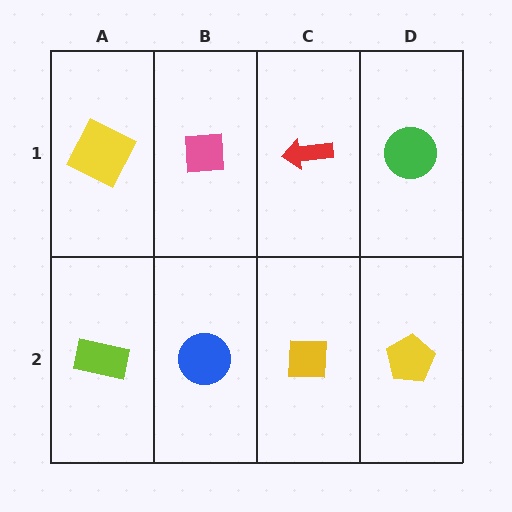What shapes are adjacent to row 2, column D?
A green circle (row 1, column D), a yellow square (row 2, column C).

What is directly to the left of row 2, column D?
A yellow square.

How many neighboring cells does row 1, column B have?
3.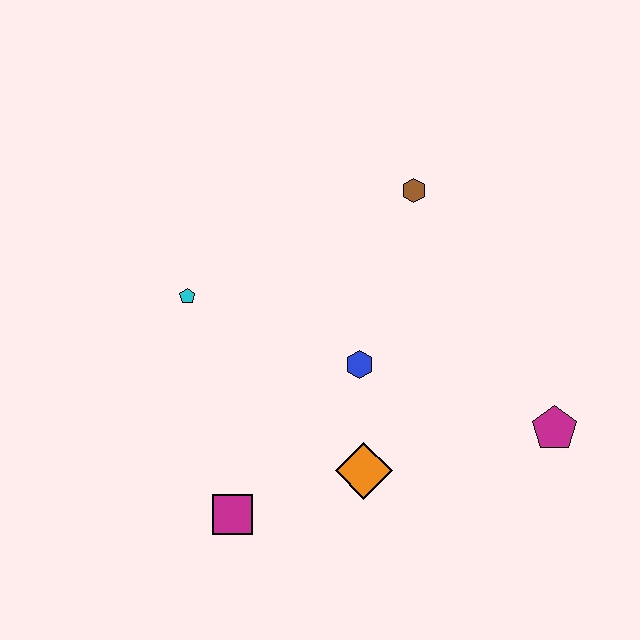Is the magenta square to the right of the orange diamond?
No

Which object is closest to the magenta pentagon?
The orange diamond is closest to the magenta pentagon.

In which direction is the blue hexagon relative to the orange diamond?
The blue hexagon is above the orange diamond.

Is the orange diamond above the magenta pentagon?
No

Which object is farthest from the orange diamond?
The brown hexagon is farthest from the orange diamond.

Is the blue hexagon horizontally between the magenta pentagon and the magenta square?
Yes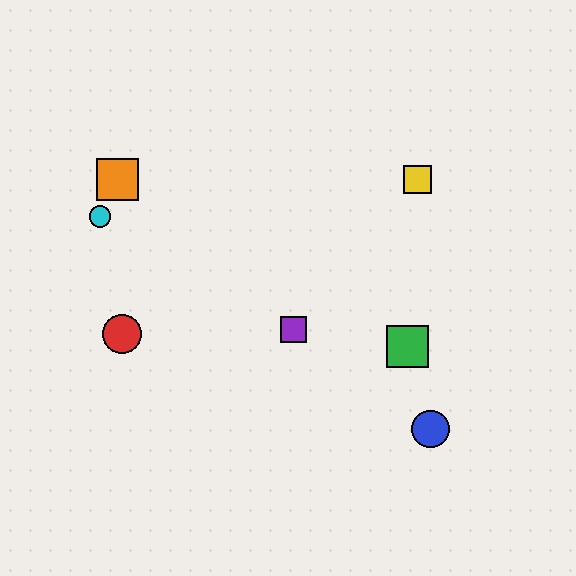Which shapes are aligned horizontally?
The yellow square, the orange square are aligned horizontally.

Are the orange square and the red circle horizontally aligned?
No, the orange square is at y≈180 and the red circle is at y≈334.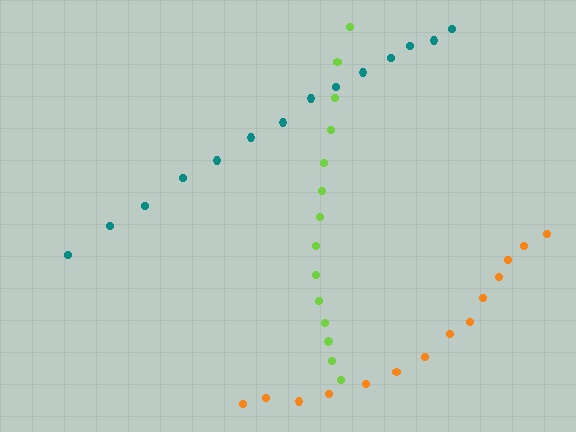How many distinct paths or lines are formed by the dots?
There are 3 distinct paths.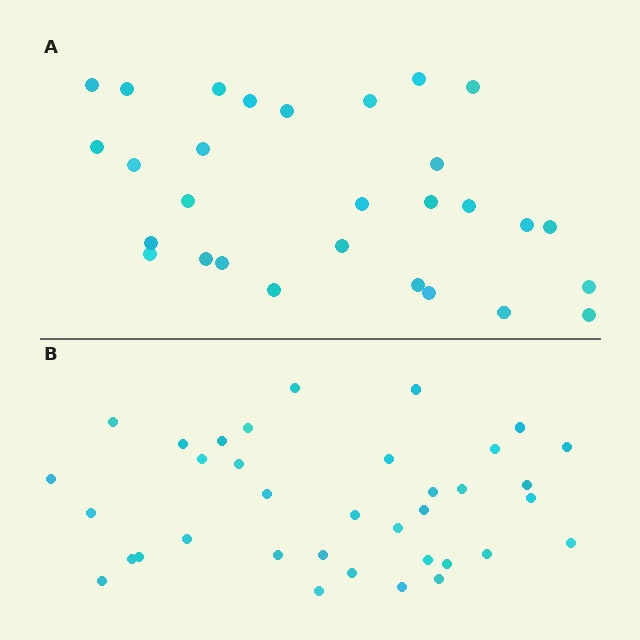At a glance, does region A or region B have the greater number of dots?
Region B (the bottom region) has more dots.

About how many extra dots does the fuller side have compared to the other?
Region B has roughly 8 or so more dots than region A.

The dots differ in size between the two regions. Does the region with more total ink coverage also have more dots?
No. Region A has more total ink coverage because its dots are larger, but region B actually contains more individual dots. Total area can be misleading — the number of items is what matters here.